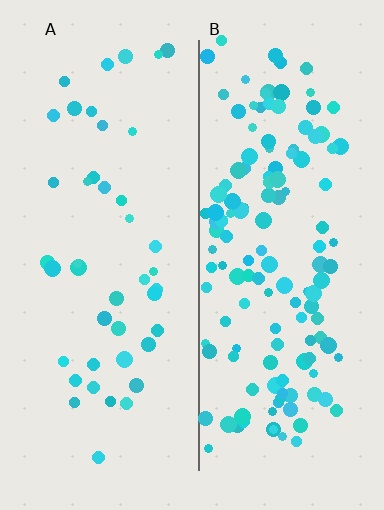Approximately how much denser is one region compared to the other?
Approximately 3.2× — region B over region A.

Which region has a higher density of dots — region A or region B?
B (the right).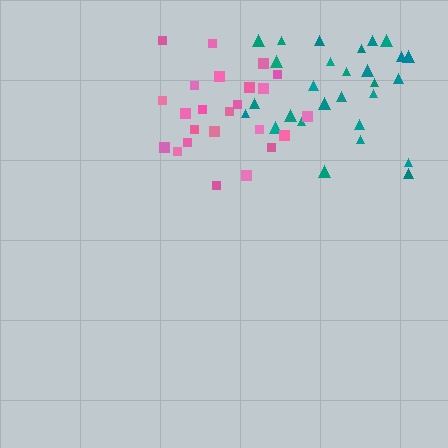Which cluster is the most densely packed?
Pink.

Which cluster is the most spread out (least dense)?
Teal.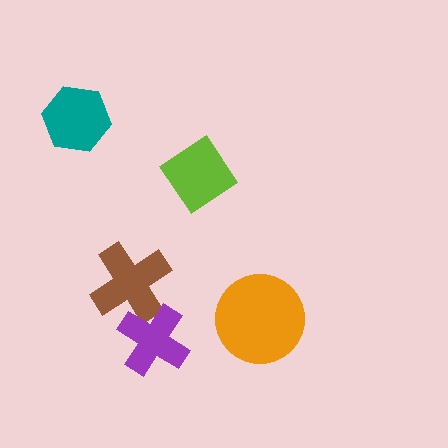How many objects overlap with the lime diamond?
0 objects overlap with the lime diamond.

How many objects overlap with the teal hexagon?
0 objects overlap with the teal hexagon.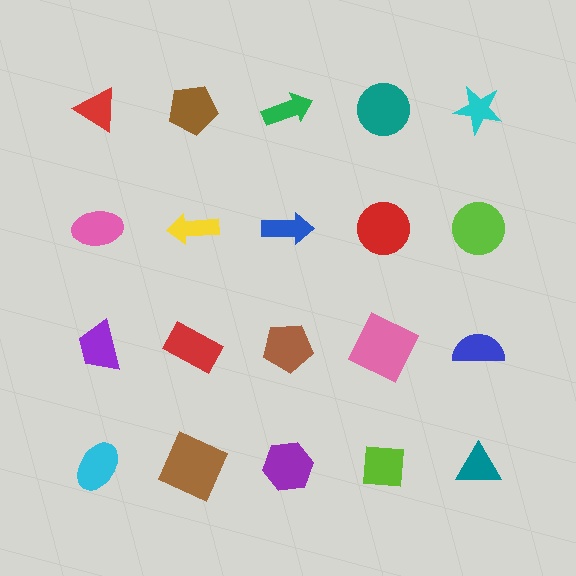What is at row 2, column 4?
A red circle.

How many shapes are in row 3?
5 shapes.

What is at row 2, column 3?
A blue arrow.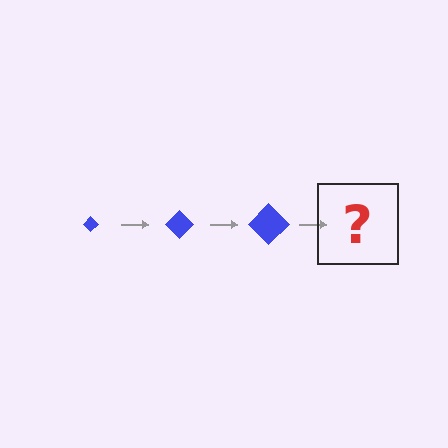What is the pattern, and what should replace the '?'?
The pattern is that the diamond gets progressively larger each step. The '?' should be a blue diamond, larger than the previous one.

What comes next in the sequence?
The next element should be a blue diamond, larger than the previous one.